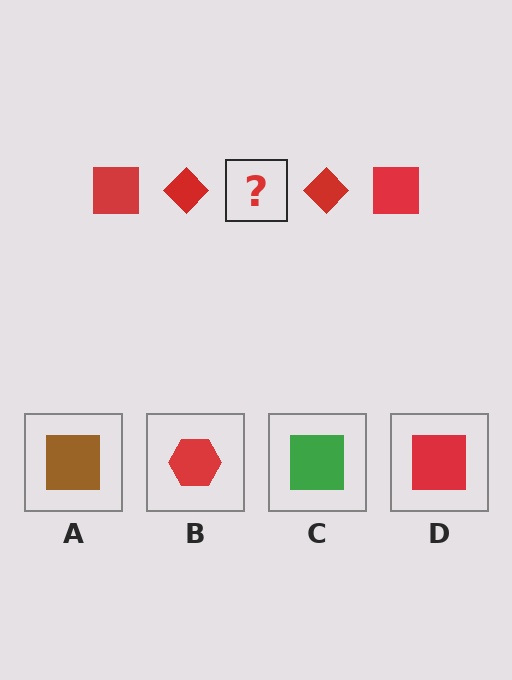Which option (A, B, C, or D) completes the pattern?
D.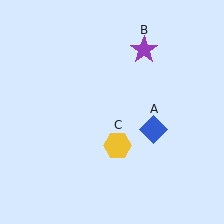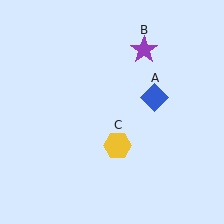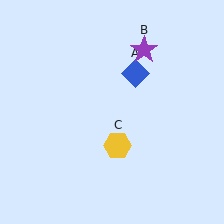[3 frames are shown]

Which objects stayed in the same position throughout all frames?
Purple star (object B) and yellow hexagon (object C) remained stationary.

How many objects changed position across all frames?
1 object changed position: blue diamond (object A).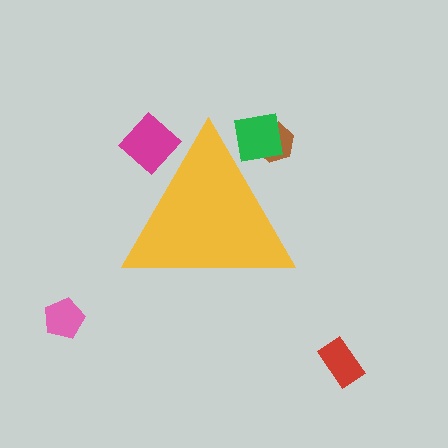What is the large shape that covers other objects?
A yellow triangle.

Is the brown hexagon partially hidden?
Yes, the brown hexagon is partially hidden behind the yellow triangle.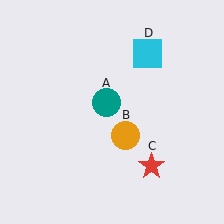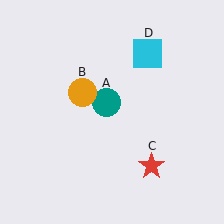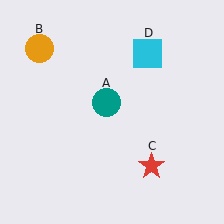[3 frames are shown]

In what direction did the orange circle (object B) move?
The orange circle (object B) moved up and to the left.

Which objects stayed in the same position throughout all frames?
Teal circle (object A) and red star (object C) and cyan square (object D) remained stationary.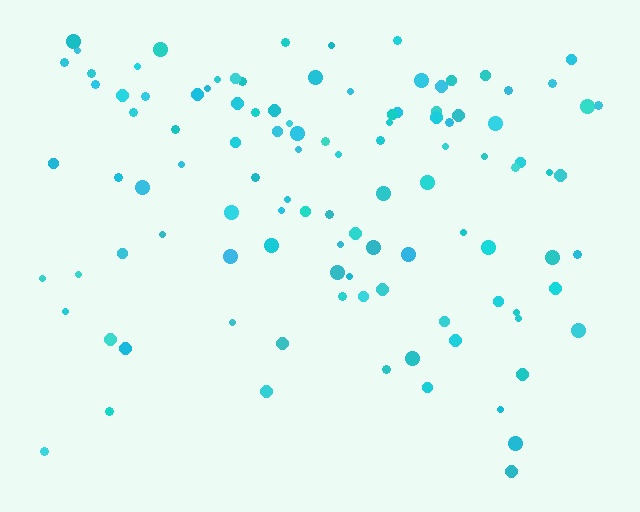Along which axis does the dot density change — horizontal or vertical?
Vertical.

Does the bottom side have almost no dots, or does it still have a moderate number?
Still a moderate number, just noticeably fewer than the top.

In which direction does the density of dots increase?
From bottom to top, with the top side densest.